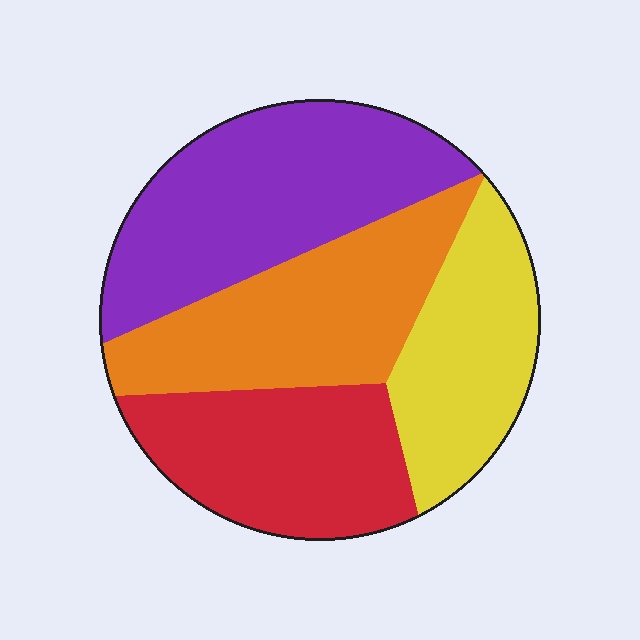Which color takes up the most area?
Purple, at roughly 30%.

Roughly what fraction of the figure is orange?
Orange takes up about one quarter (1/4) of the figure.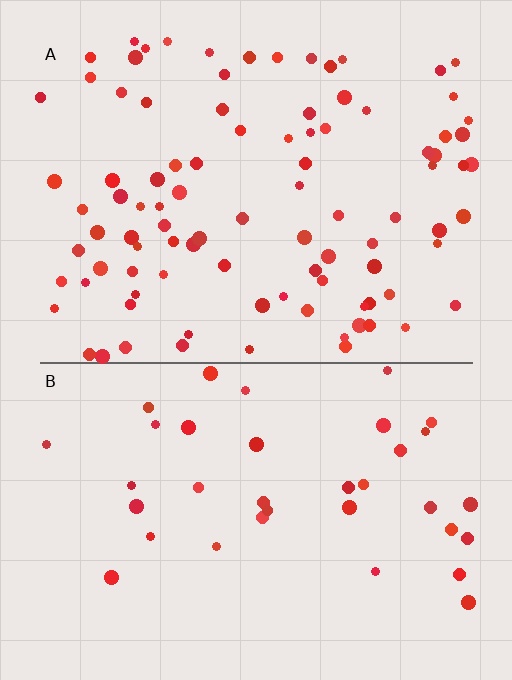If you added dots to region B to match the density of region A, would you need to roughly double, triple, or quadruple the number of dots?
Approximately triple.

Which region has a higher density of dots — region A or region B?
A (the top).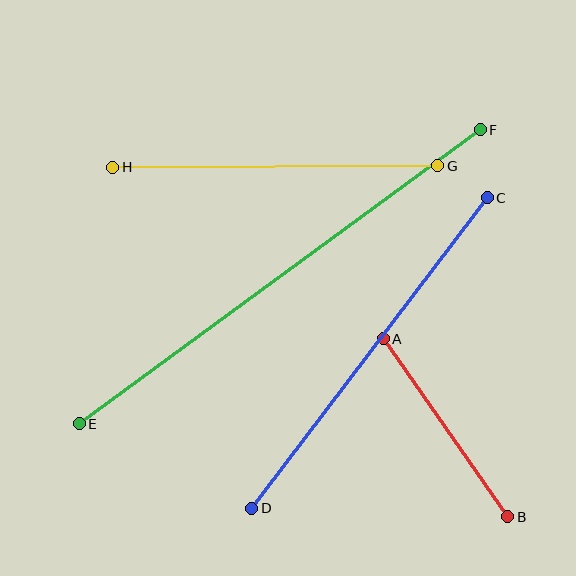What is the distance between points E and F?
The distance is approximately 497 pixels.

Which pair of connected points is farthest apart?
Points E and F are farthest apart.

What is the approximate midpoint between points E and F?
The midpoint is at approximately (280, 277) pixels.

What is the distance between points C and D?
The distance is approximately 390 pixels.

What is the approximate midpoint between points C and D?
The midpoint is at approximately (370, 353) pixels.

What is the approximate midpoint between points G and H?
The midpoint is at approximately (275, 166) pixels.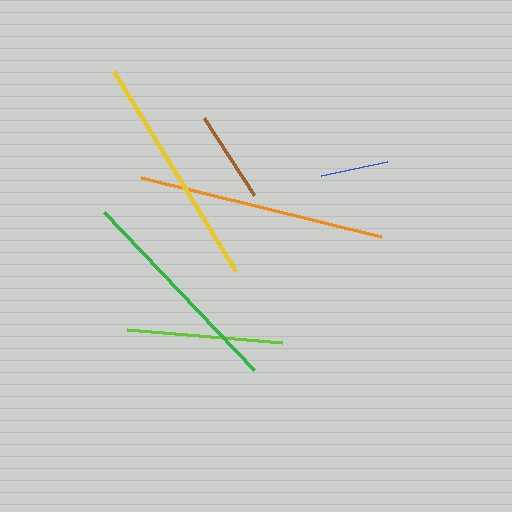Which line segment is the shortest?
The blue line is the shortest at approximately 67 pixels.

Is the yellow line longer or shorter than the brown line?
The yellow line is longer than the brown line.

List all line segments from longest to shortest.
From longest to shortest: orange, yellow, green, lime, brown, blue.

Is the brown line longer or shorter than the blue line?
The brown line is longer than the blue line.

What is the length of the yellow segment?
The yellow segment is approximately 234 pixels long.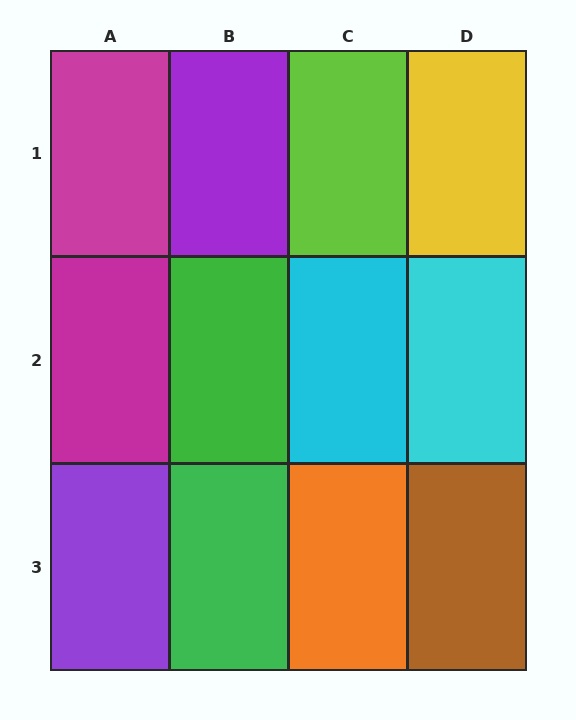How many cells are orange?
1 cell is orange.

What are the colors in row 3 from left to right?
Purple, green, orange, brown.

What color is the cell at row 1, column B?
Purple.